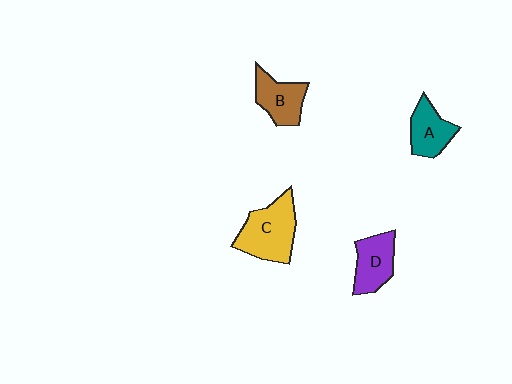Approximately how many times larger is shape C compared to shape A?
Approximately 1.6 times.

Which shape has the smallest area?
Shape A (teal).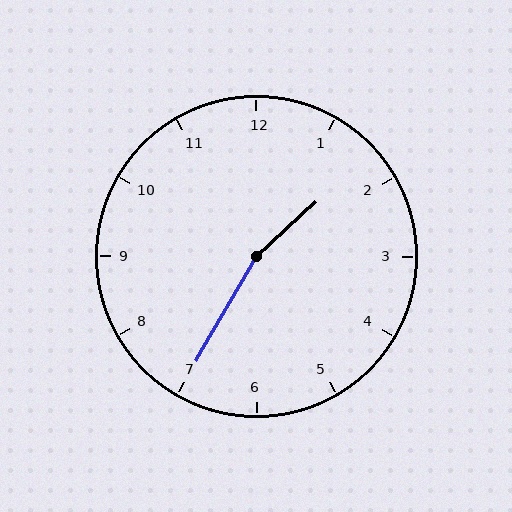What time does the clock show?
1:35.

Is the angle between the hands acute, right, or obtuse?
It is obtuse.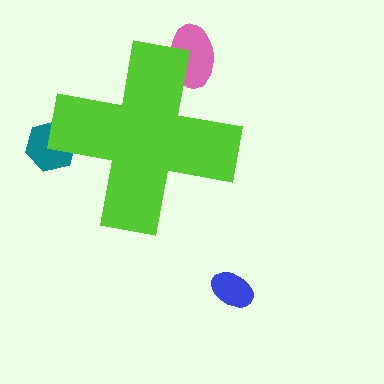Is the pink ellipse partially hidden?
Yes, the pink ellipse is partially hidden behind the lime cross.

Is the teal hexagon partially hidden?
Yes, the teal hexagon is partially hidden behind the lime cross.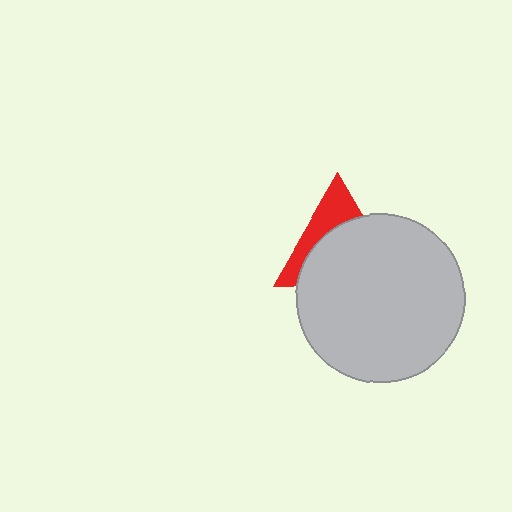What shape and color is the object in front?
The object in front is a light gray circle.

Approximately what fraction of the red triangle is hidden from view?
Roughly 65% of the red triangle is hidden behind the light gray circle.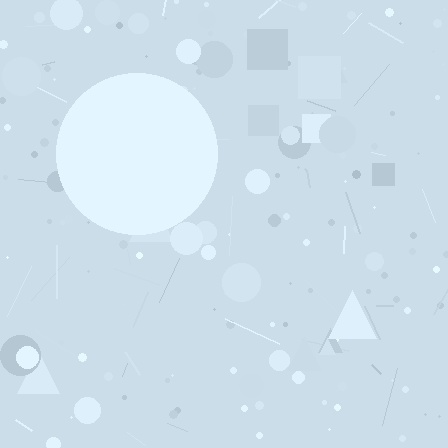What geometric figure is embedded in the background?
A circle is embedded in the background.